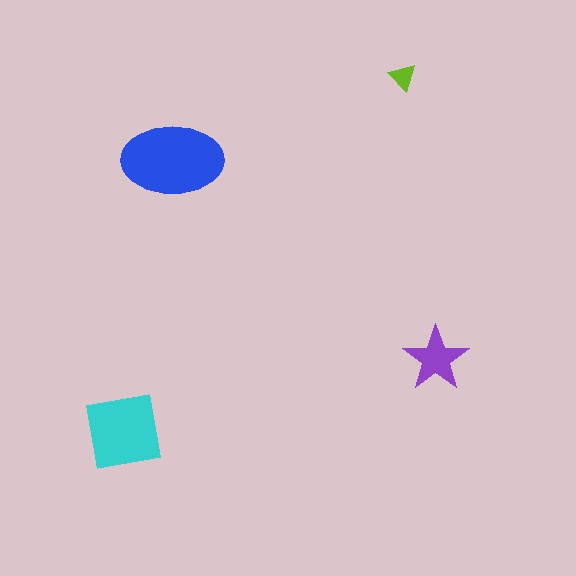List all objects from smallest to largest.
The lime triangle, the purple star, the cyan square, the blue ellipse.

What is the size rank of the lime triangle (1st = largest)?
4th.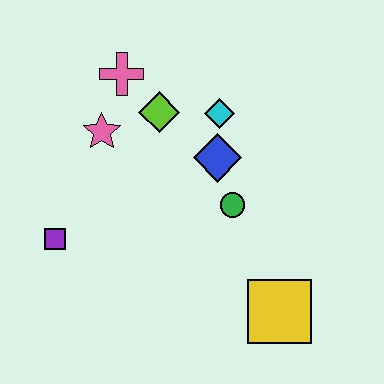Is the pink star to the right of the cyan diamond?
No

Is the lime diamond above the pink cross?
No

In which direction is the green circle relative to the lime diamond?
The green circle is below the lime diamond.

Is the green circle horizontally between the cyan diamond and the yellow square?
Yes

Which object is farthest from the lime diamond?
The yellow square is farthest from the lime diamond.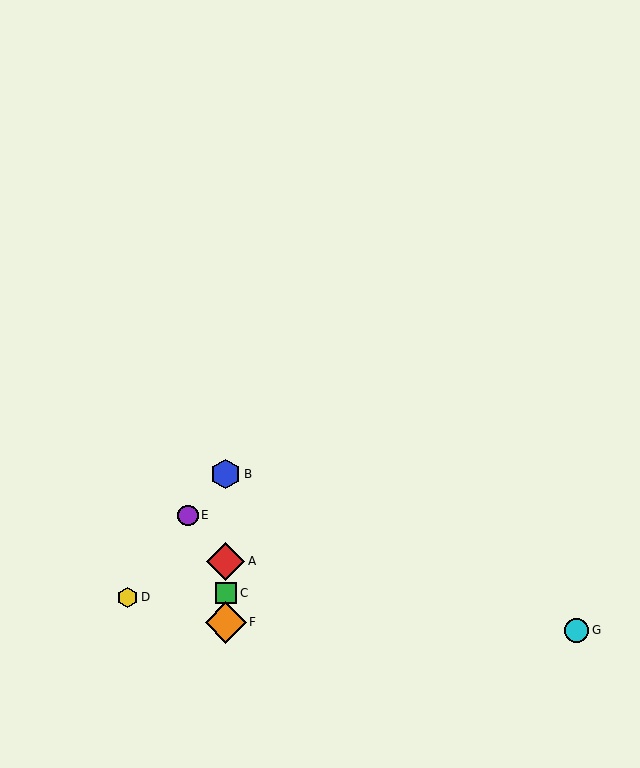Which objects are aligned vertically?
Objects A, B, C, F are aligned vertically.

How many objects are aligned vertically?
4 objects (A, B, C, F) are aligned vertically.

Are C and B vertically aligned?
Yes, both are at x≈226.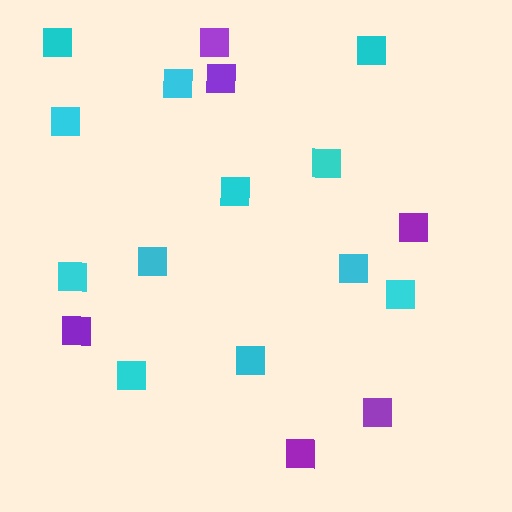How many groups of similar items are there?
There are 2 groups: one group of cyan squares (12) and one group of purple squares (6).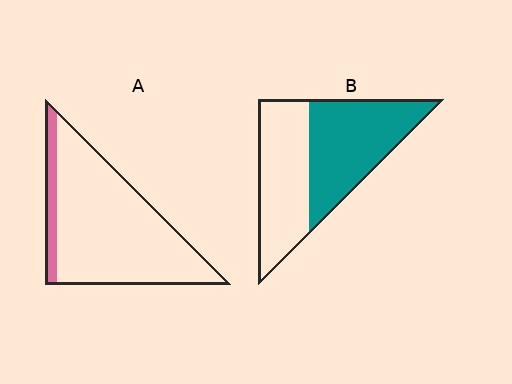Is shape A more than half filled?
No.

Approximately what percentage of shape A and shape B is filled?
A is approximately 10% and B is approximately 55%.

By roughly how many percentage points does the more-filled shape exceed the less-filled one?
By roughly 40 percentage points (B over A).